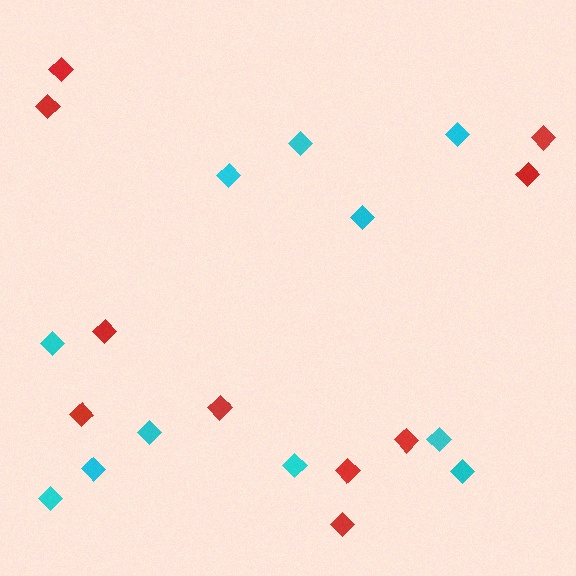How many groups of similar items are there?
There are 2 groups: one group of red diamonds (10) and one group of cyan diamonds (11).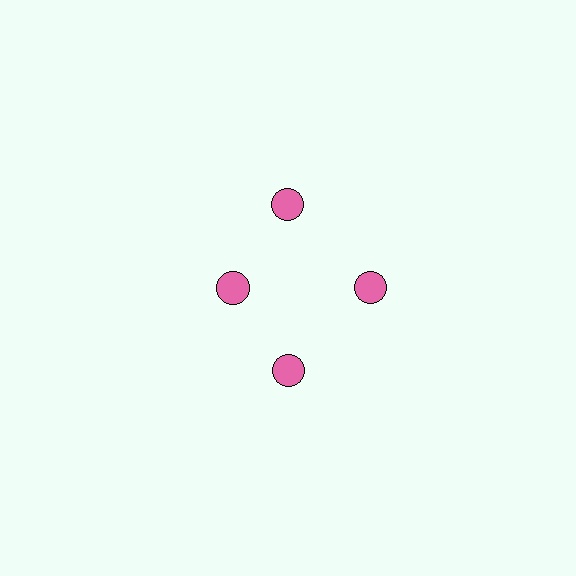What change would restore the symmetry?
The symmetry would be restored by moving it outward, back onto the ring so that all 4 circles sit at equal angles and equal distance from the center.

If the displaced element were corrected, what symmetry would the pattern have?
It would have 4-fold rotational symmetry — the pattern would map onto itself every 90 degrees.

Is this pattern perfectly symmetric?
No. The 4 pink circles are arranged in a ring, but one element near the 9 o'clock position is pulled inward toward the center, breaking the 4-fold rotational symmetry.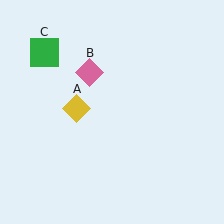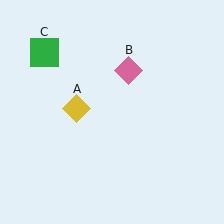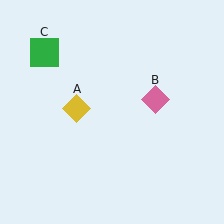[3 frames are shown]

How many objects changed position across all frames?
1 object changed position: pink diamond (object B).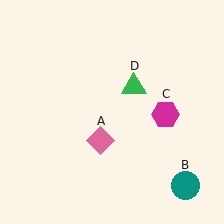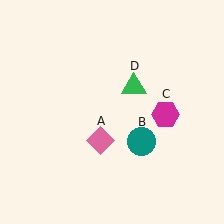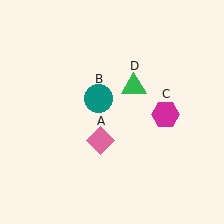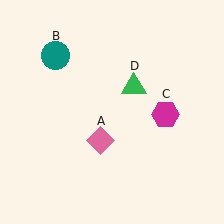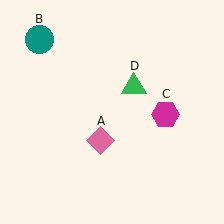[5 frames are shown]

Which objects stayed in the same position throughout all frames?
Pink diamond (object A) and magenta hexagon (object C) and green triangle (object D) remained stationary.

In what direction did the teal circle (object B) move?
The teal circle (object B) moved up and to the left.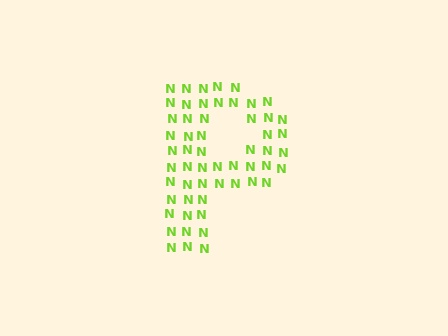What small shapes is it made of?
It is made of small letter N's.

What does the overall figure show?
The overall figure shows the letter P.